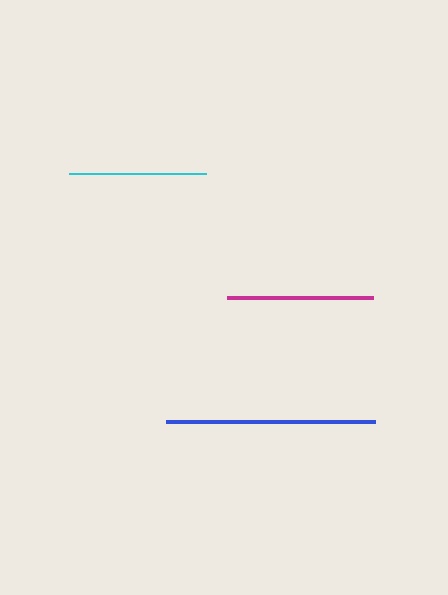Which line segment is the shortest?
The cyan line is the shortest at approximately 137 pixels.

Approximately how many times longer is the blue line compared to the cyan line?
The blue line is approximately 1.5 times the length of the cyan line.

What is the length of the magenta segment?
The magenta segment is approximately 147 pixels long.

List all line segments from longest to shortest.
From longest to shortest: blue, magenta, cyan.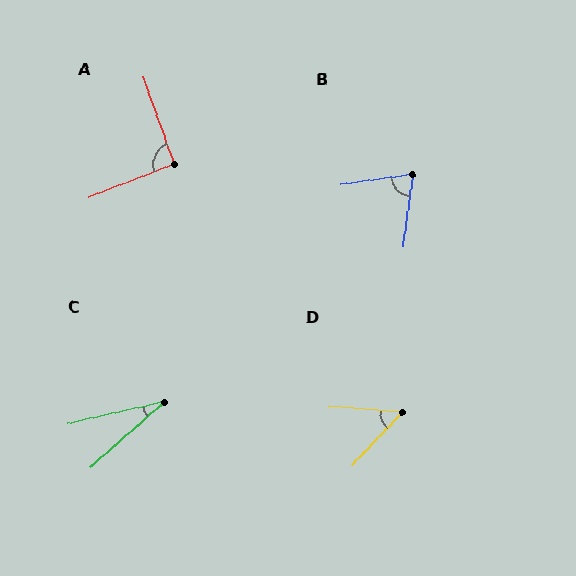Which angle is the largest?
A, at approximately 92 degrees.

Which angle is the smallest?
C, at approximately 28 degrees.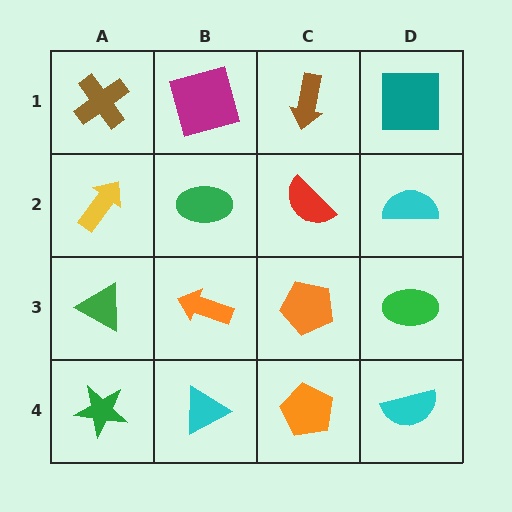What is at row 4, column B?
A cyan triangle.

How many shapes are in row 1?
4 shapes.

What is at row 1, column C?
A brown arrow.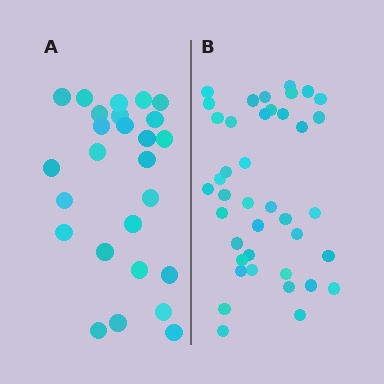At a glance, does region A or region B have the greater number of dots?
Region B (the right region) has more dots.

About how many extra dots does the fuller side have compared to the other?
Region B has approximately 15 more dots than region A.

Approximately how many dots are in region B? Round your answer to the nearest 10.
About 40 dots.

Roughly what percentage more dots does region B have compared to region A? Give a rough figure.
About 55% more.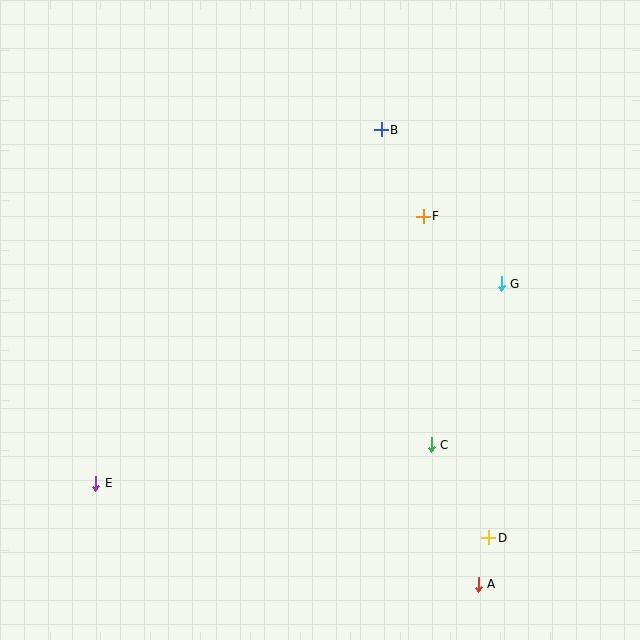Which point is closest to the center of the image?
Point F at (423, 216) is closest to the center.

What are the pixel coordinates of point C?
Point C is at (431, 445).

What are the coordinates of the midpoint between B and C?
The midpoint between B and C is at (406, 287).